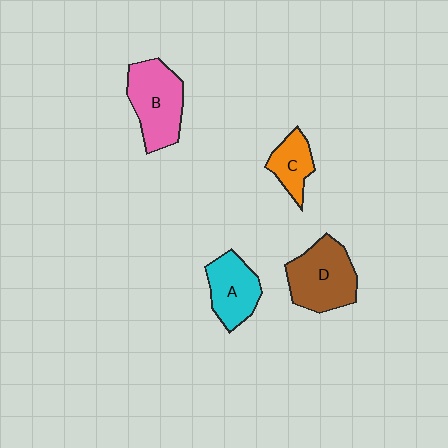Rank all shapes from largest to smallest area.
From largest to smallest: D (brown), B (pink), A (cyan), C (orange).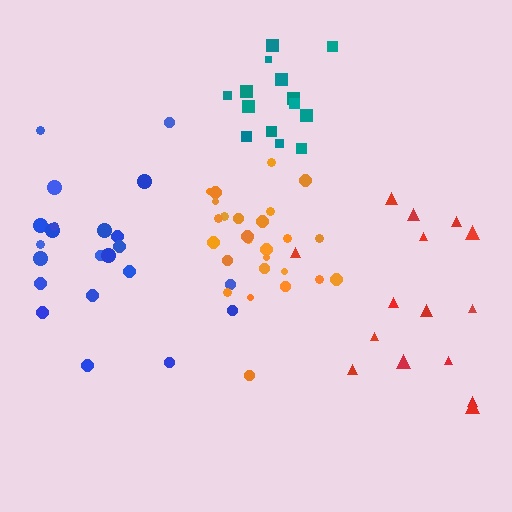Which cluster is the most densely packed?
Orange.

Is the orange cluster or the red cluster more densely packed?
Orange.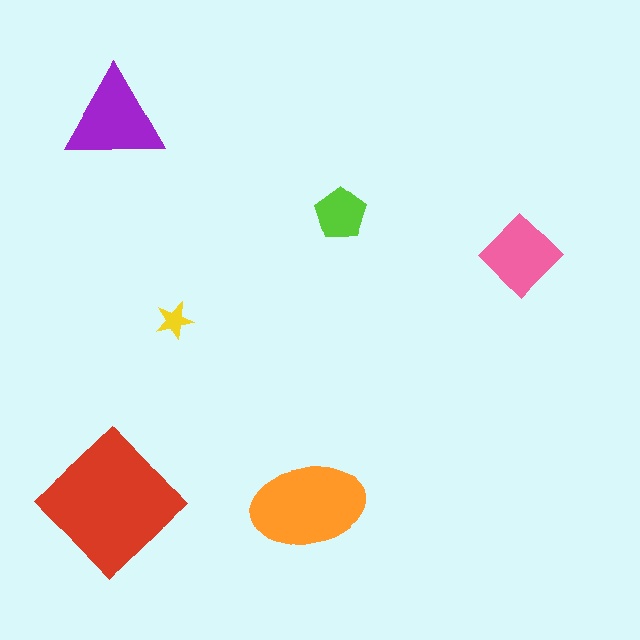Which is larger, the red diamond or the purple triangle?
The red diamond.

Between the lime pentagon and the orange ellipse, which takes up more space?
The orange ellipse.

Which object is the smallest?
The yellow star.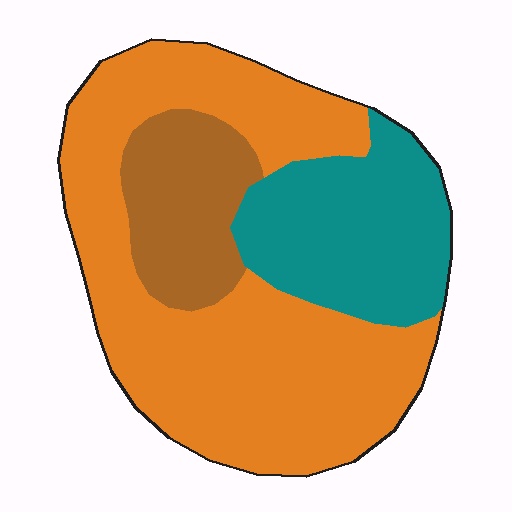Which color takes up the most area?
Orange, at roughly 60%.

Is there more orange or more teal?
Orange.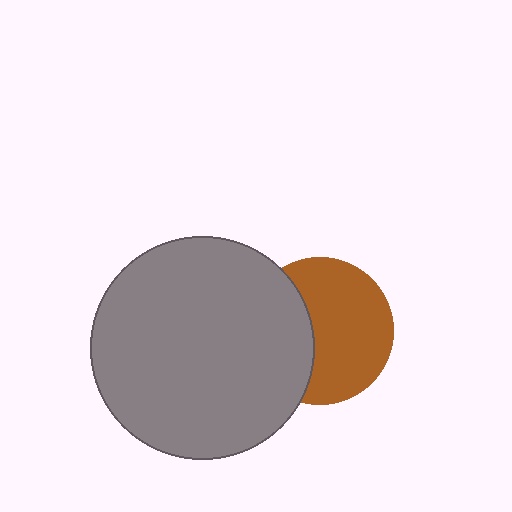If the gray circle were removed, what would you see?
You would see the complete brown circle.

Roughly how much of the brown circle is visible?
About half of it is visible (roughly 62%).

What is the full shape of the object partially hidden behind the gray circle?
The partially hidden object is a brown circle.